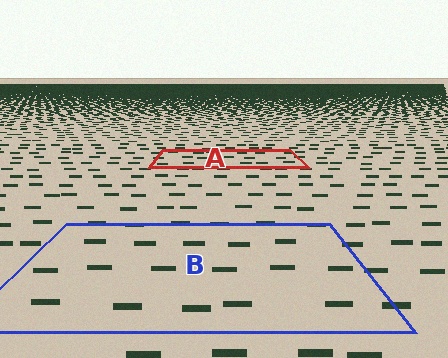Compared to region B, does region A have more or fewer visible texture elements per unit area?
Region A has more texture elements per unit area — they are packed more densely because it is farther away.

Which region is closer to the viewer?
Region B is closer. The texture elements there are larger and more spread out.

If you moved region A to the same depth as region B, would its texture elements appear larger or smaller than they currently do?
They would appear larger. At a closer depth, the same texture elements are projected at a bigger on-screen size.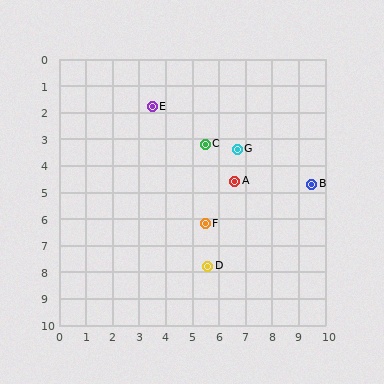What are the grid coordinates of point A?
Point A is at approximately (6.6, 4.6).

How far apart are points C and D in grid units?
Points C and D are about 4.6 grid units apart.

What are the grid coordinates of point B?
Point B is at approximately (9.5, 4.7).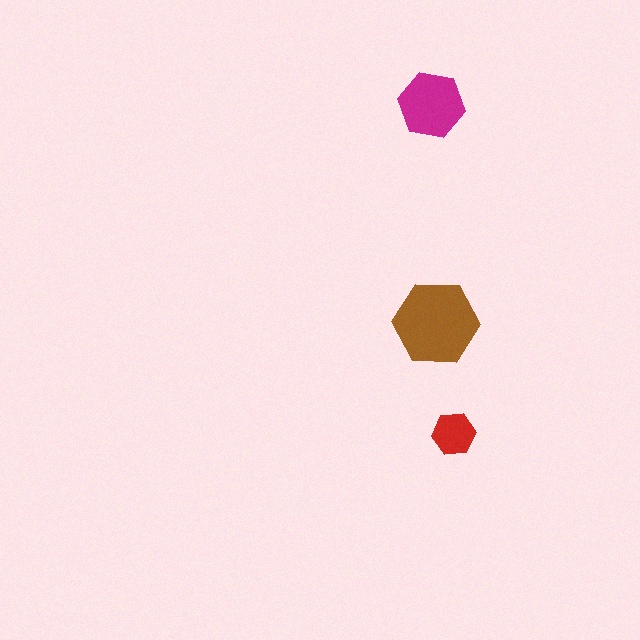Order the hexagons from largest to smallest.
the brown one, the magenta one, the red one.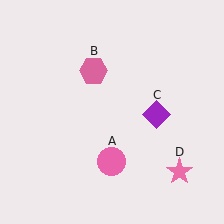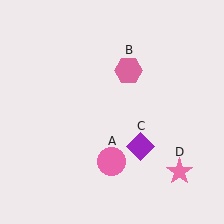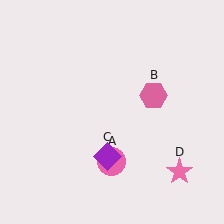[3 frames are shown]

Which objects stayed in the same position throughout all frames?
Pink circle (object A) and pink star (object D) remained stationary.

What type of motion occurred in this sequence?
The pink hexagon (object B), purple diamond (object C) rotated clockwise around the center of the scene.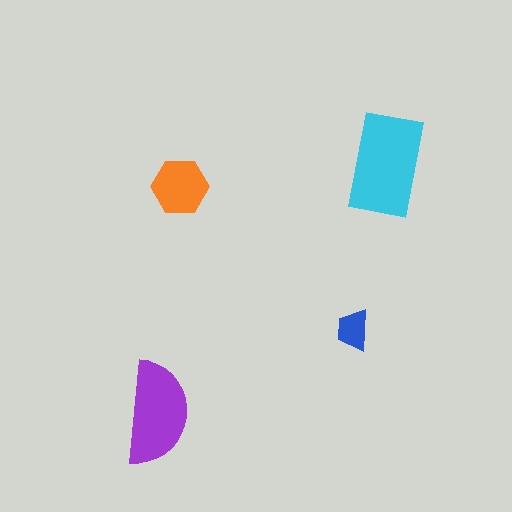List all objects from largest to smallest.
The cyan rectangle, the purple semicircle, the orange hexagon, the blue trapezoid.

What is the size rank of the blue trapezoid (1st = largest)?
4th.